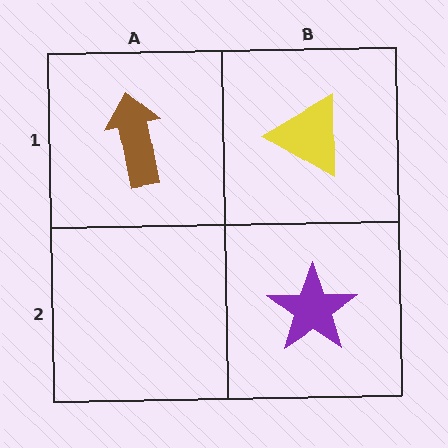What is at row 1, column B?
A yellow triangle.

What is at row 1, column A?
A brown arrow.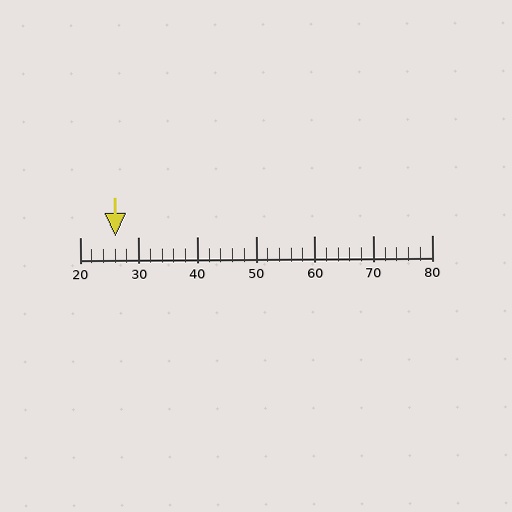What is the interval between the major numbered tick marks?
The major tick marks are spaced 10 units apart.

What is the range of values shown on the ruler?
The ruler shows values from 20 to 80.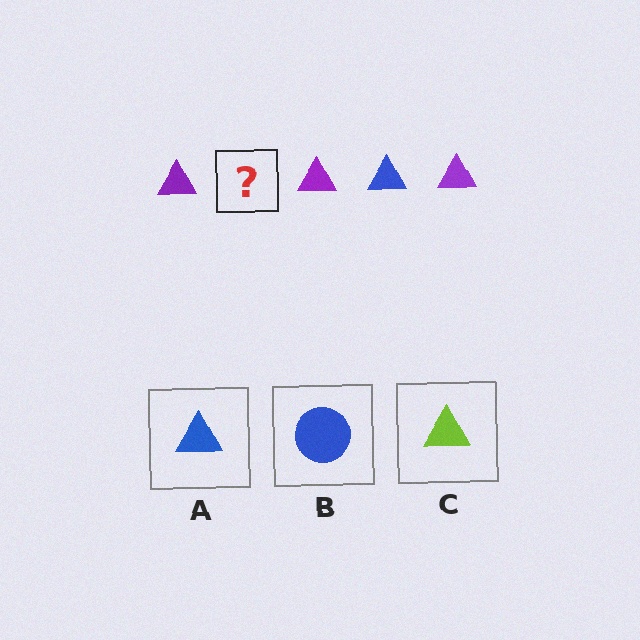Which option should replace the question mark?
Option A.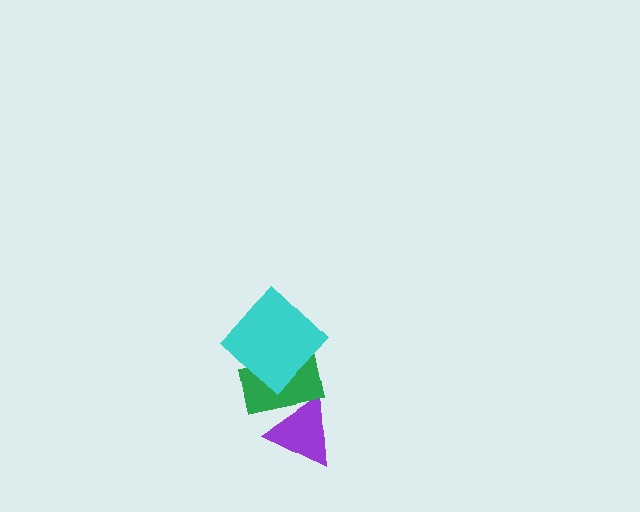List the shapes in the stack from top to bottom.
From top to bottom: the cyan diamond, the green rectangle, the purple triangle.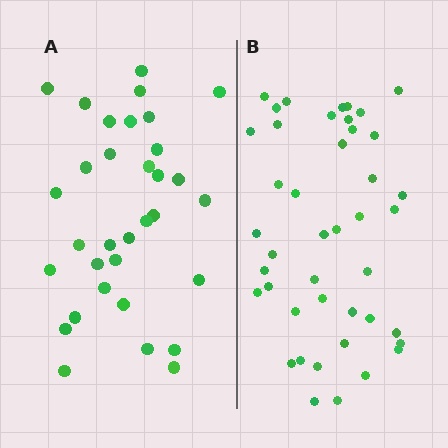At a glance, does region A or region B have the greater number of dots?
Region B (the right region) has more dots.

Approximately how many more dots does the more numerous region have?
Region B has roughly 10 or so more dots than region A.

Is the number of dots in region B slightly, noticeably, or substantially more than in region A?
Region B has noticeably more, but not dramatically so. The ratio is roughly 1.3 to 1.